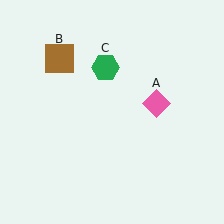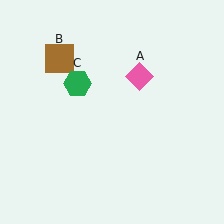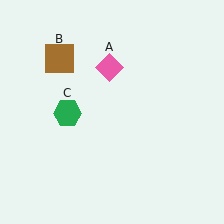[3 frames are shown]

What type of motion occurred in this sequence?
The pink diamond (object A), green hexagon (object C) rotated counterclockwise around the center of the scene.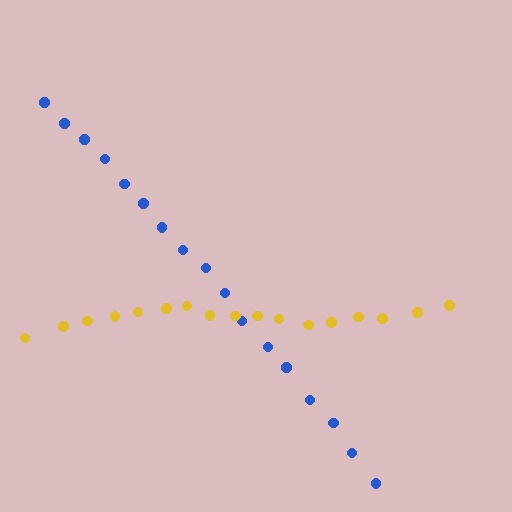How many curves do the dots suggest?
There are 2 distinct paths.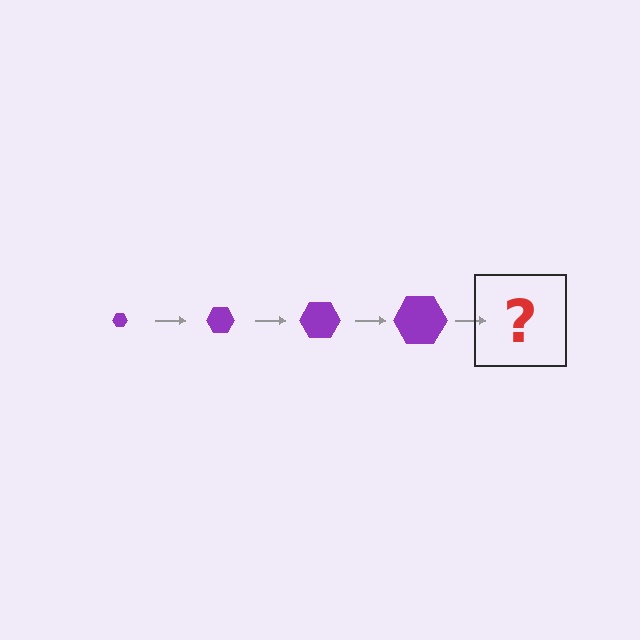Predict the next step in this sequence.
The next step is a purple hexagon, larger than the previous one.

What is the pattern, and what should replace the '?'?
The pattern is that the hexagon gets progressively larger each step. The '?' should be a purple hexagon, larger than the previous one.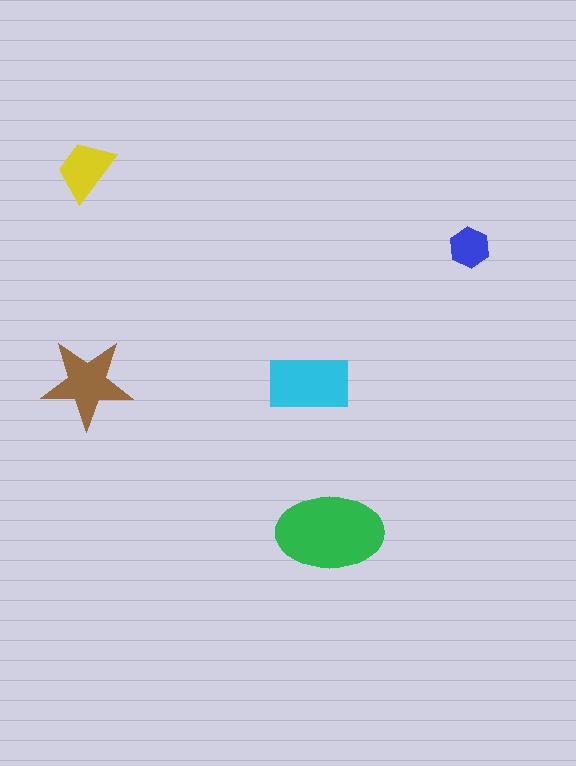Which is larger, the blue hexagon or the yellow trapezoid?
The yellow trapezoid.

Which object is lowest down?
The green ellipse is bottommost.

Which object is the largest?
The green ellipse.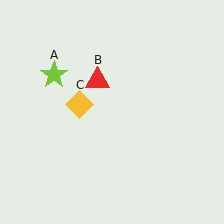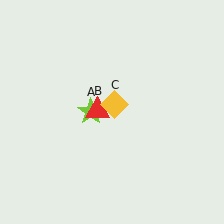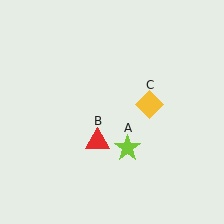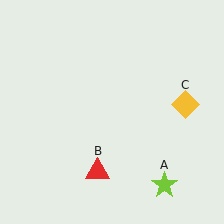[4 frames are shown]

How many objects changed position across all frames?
3 objects changed position: lime star (object A), red triangle (object B), yellow diamond (object C).